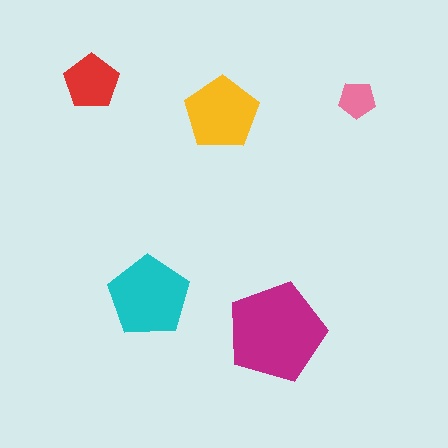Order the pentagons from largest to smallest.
the magenta one, the cyan one, the yellow one, the red one, the pink one.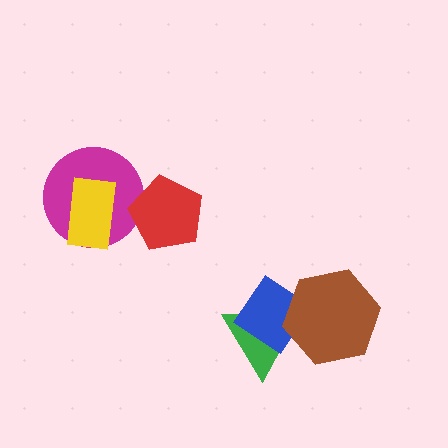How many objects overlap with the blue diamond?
2 objects overlap with the blue diamond.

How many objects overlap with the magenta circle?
2 objects overlap with the magenta circle.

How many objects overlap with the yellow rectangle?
1 object overlaps with the yellow rectangle.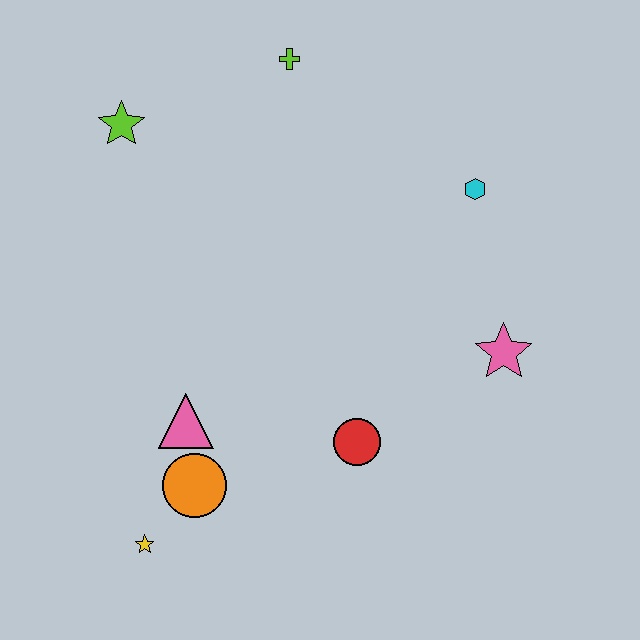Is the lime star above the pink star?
Yes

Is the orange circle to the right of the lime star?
Yes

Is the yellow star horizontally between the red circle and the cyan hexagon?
No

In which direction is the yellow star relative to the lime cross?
The yellow star is below the lime cross.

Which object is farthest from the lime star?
The pink star is farthest from the lime star.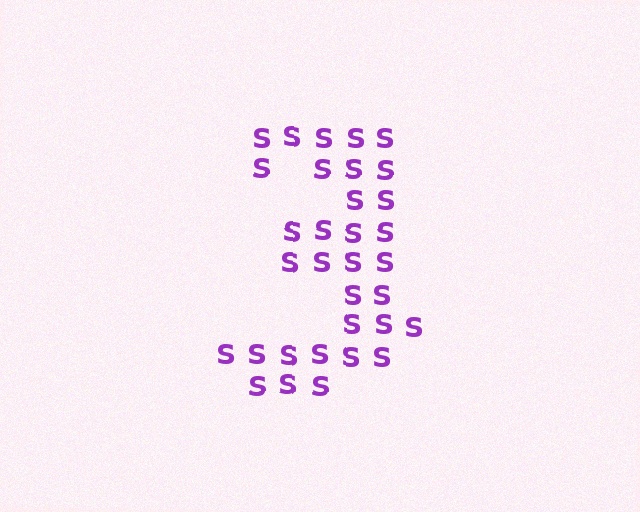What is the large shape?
The large shape is the digit 3.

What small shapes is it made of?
It is made of small letter S's.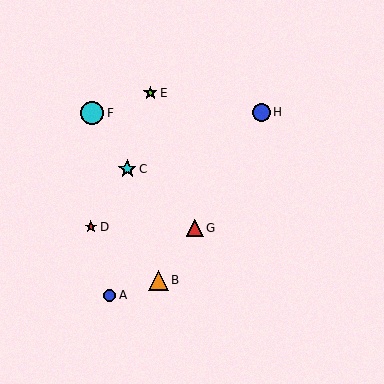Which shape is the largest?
The cyan circle (labeled F) is the largest.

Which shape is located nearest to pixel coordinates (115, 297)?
The blue circle (labeled A) at (109, 295) is nearest to that location.